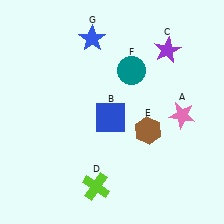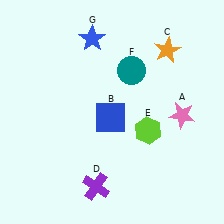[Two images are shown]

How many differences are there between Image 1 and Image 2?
There are 3 differences between the two images.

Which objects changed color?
C changed from purple to orange. D changed from lime to purple. E changed from brown to lime.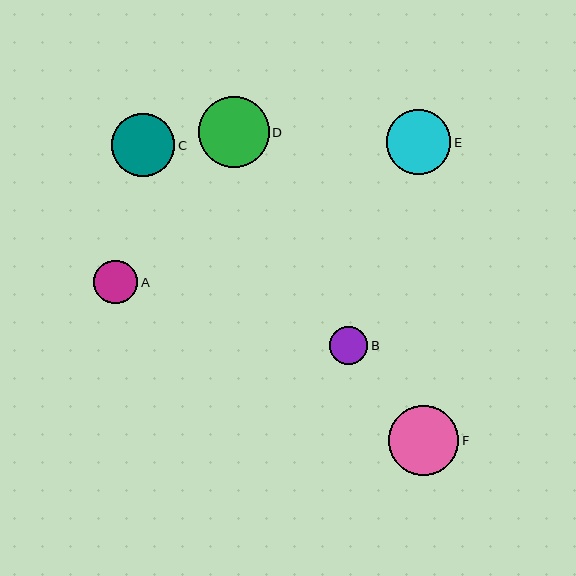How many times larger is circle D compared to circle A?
Circle D is approximately 1.6 times the size of circle A.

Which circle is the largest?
Circle F is the largest with a size of approximately 71 pixels.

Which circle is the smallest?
Circle B is the smallest with a size of approximately 38 pixels.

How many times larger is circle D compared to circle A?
Circle D is approximately 1.6 times the size of circle A.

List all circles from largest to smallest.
From largest to smallest: F, D, E, C, A, B.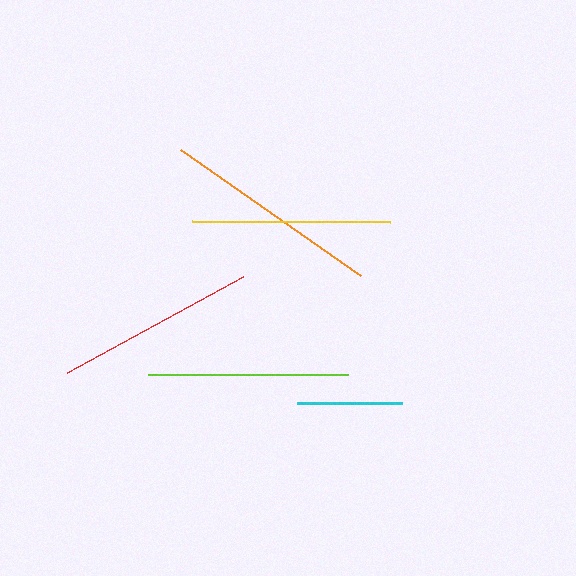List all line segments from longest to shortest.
From longest to shortest: orange, red, lime, yellow, cyan.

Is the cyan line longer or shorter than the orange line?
The orange line is longer than the cyan line.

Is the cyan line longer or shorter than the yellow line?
The yellow line is longer than the cyan line.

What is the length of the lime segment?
The lime segment is approximately 200 pixels long.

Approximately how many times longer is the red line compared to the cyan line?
The red line is approximately 1.9 times the length of the cyan line.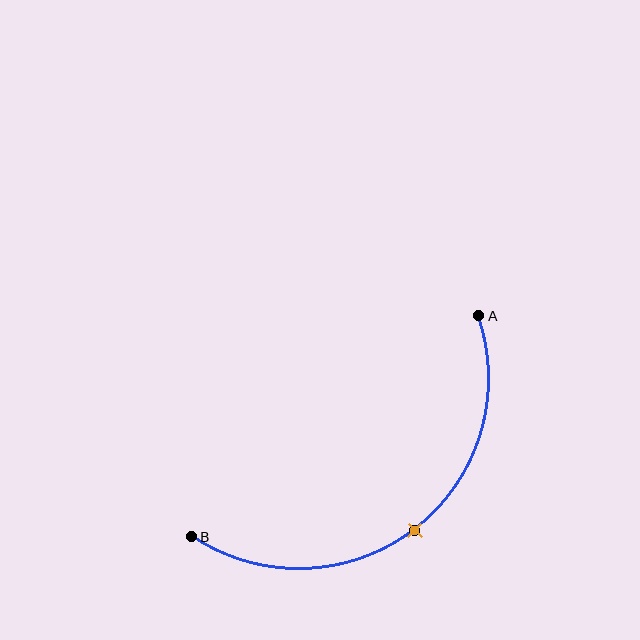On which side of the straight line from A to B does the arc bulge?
The arc bulges below and to the right of the straight line connecting A and B.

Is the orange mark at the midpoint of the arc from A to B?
Yes. The orange mark lies on the arc at equal arc-length from both A and B — it is the arc midpoint.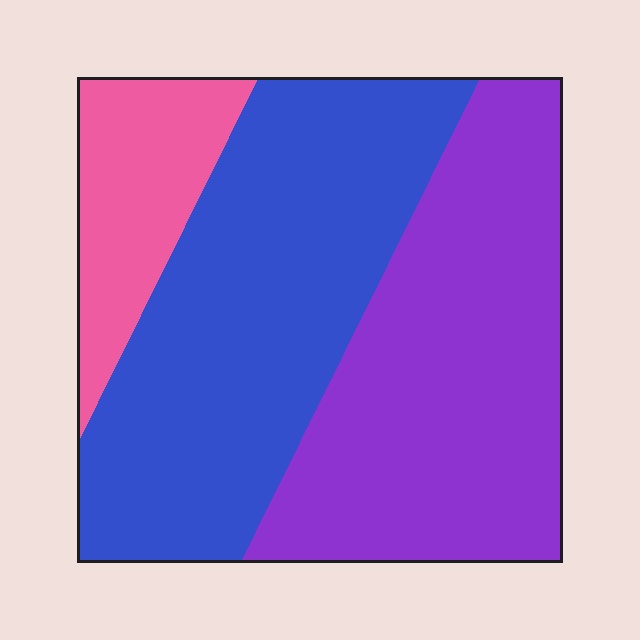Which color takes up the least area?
Pink, at roughly 15%.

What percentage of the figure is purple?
Purple covers around 40% of the figure.